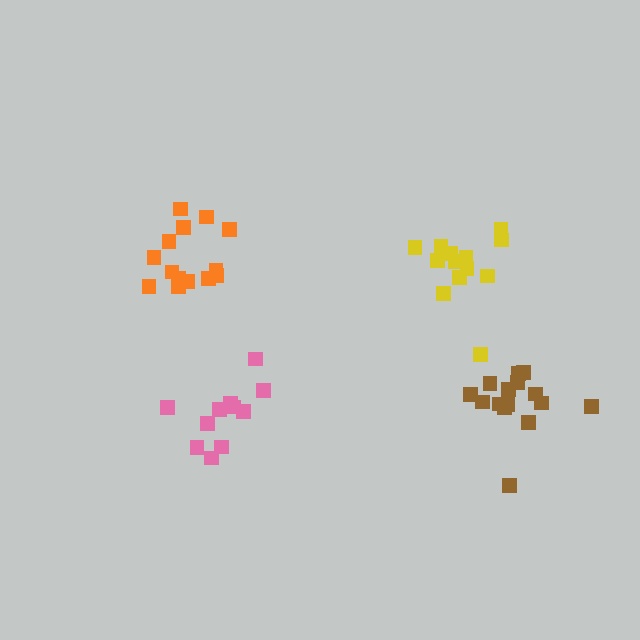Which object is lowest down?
The pink cluster is bottommost.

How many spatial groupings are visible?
There are 4 spatial groupings.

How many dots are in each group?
Group 1: 11 dots, Group 2: 13 dots, Group 3: 14 dots, Group 4: 15 dots (53 total).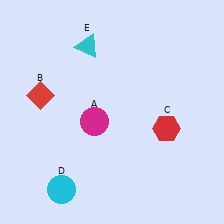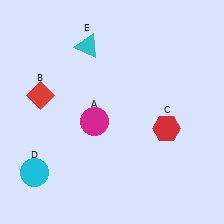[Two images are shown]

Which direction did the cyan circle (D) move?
The cyan circle (D) moved left.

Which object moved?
The cyan circle (D) moved left.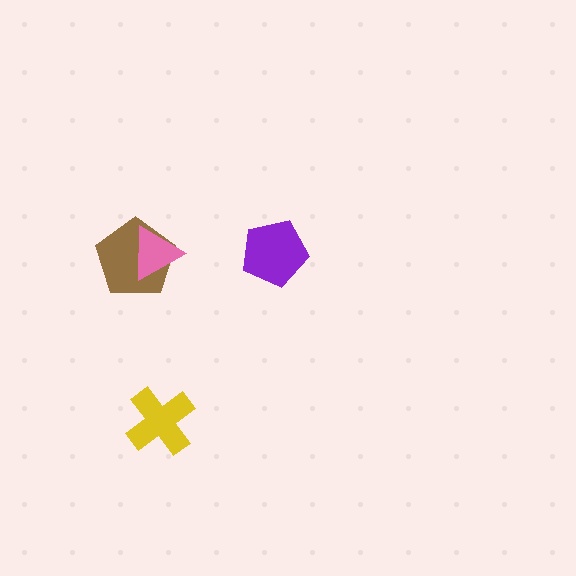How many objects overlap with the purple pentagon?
0 objects overlap with the purple pentagon.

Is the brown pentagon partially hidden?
Yes, it is partially covered by another shape.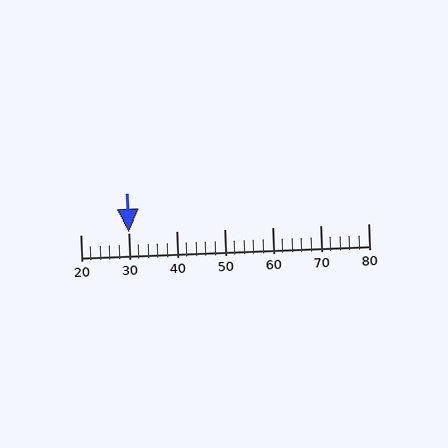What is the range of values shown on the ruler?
The ruler shows values from 20 to 80.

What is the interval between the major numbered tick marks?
The major tick marks are spaced 10 units apart.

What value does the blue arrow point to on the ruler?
The blue arrow points to approximately 30.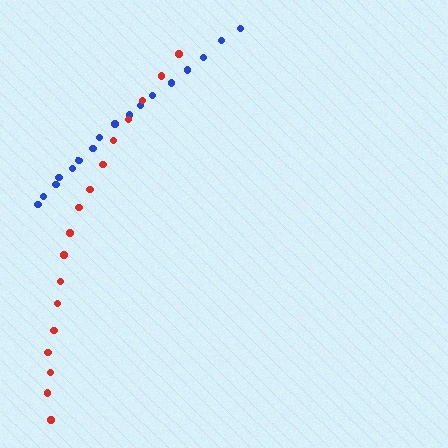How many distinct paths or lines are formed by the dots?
There are 2 distinct paths.